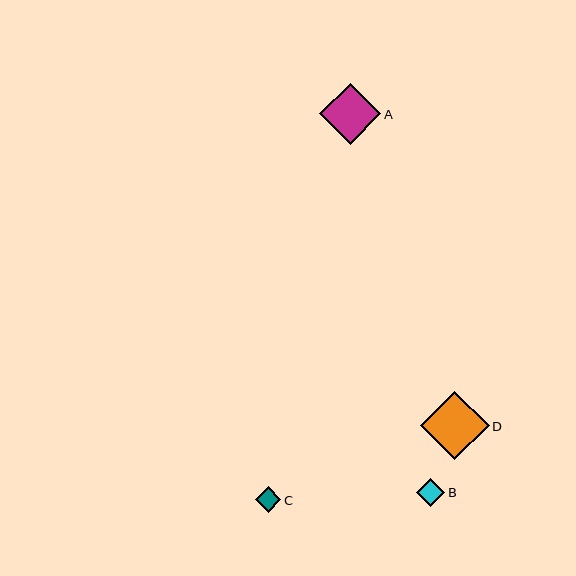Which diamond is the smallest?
Diamond C is the smallest with a size of approximately 26 pixels.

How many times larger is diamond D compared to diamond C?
Diamond D is approximately 2.7 times the size of diamond C.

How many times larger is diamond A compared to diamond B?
Diamond A is approximately 2.2 times the size of diamond B.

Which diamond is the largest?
Diamond D is the largest with a size of approximately 69 pixels.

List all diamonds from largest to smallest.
From largest to smallest: D, A, B, C.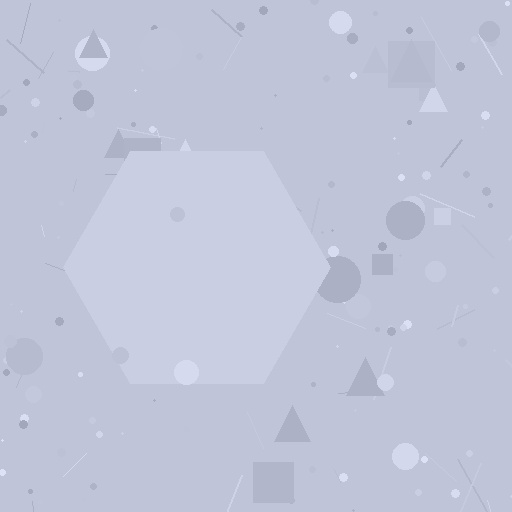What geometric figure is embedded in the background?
A hexagon is embedded in the background.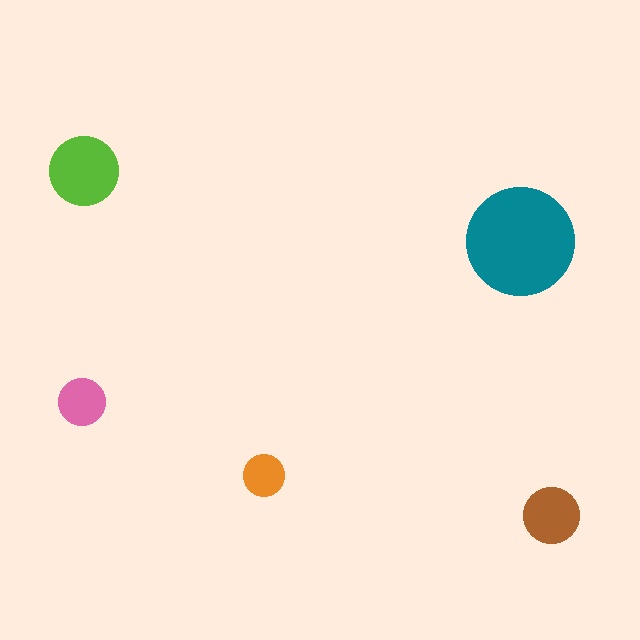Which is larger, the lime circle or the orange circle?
The lime one.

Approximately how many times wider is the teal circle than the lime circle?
About 1.5 times wider.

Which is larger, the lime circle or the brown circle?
The lime one.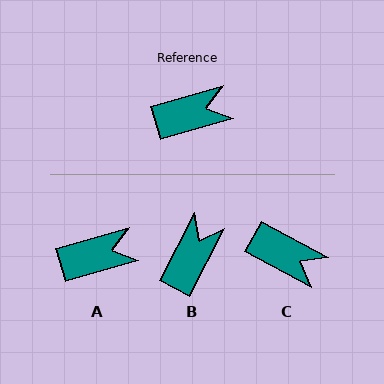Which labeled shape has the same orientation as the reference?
A.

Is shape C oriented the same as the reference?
No, it is off by about 45 degrees.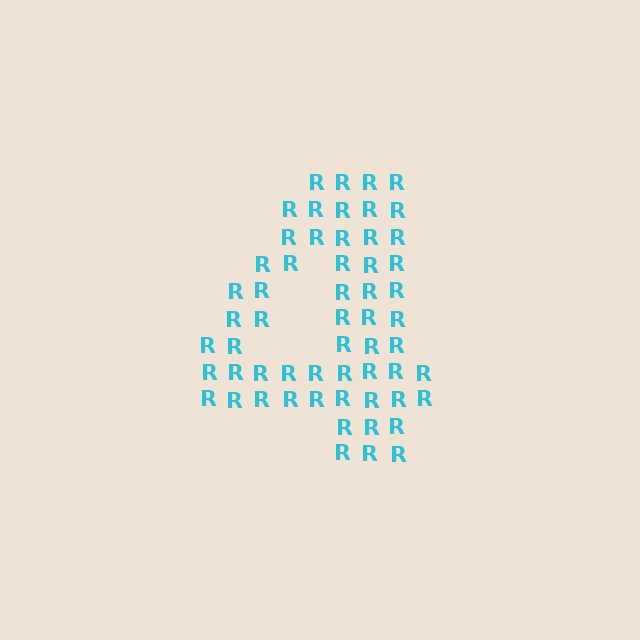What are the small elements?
The small elements are letter R's.